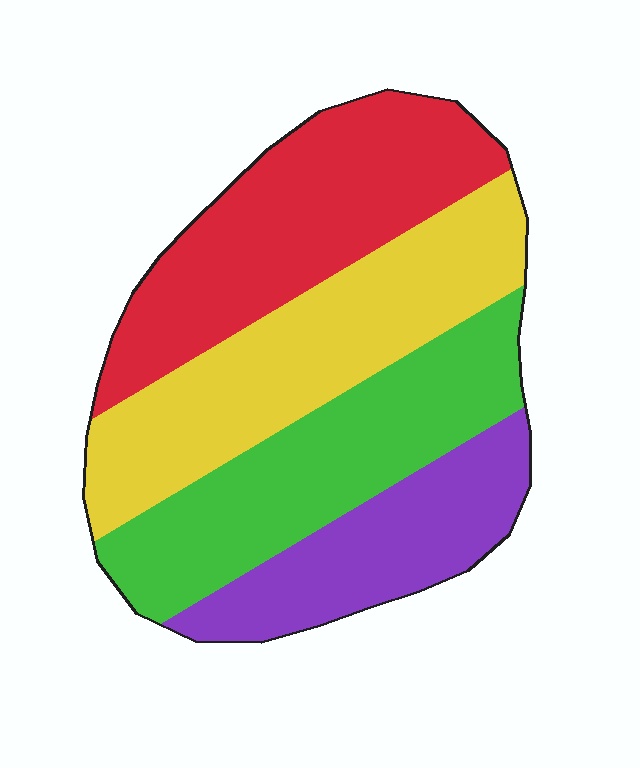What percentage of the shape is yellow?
Yellow covers about 30% of the shape.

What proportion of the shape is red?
Red covers 28% of the shape.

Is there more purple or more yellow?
Yellow.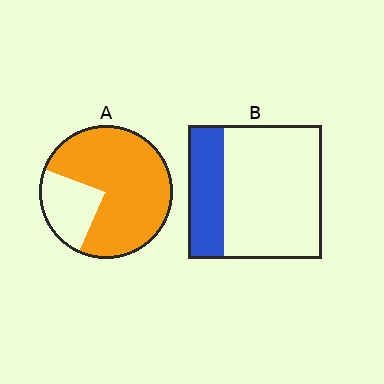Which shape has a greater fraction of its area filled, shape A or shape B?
Shape A.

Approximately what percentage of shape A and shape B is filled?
A is approximately 75% and B is approximately 25%.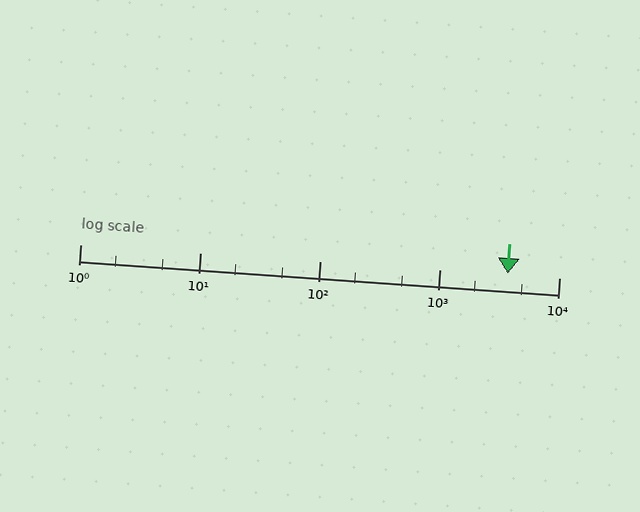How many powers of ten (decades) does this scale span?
The scale spans 4 decades, from 1 to 10000.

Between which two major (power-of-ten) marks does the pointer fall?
The pointer is between 1000 and 10000.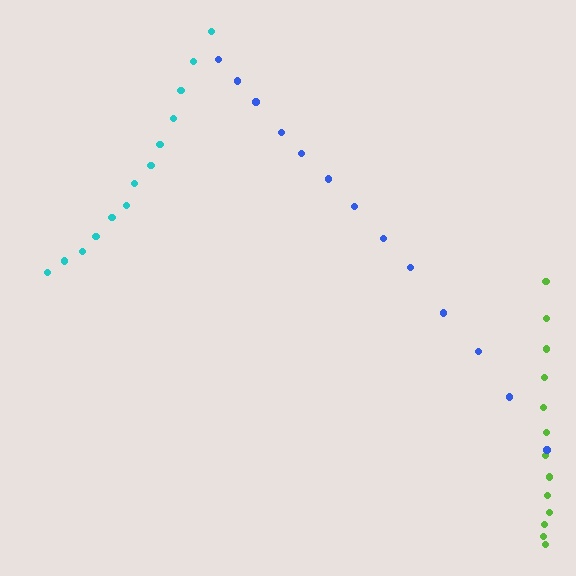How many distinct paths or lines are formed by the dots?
There are 3 distinct paths.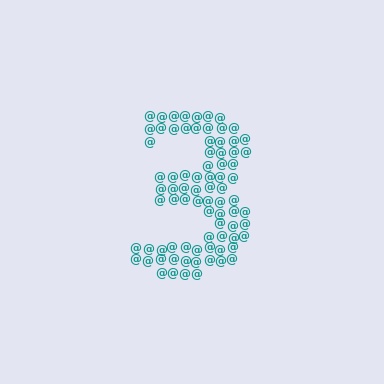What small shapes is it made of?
It is made of small at signs.